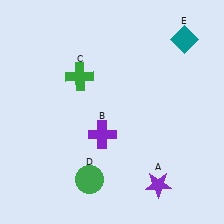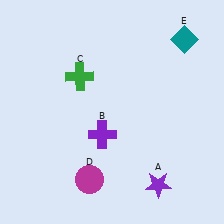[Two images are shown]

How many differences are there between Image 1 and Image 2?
There is 1 difference between the two images.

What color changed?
The circle (D) changed from green in Image 1 to magenta in Image 2.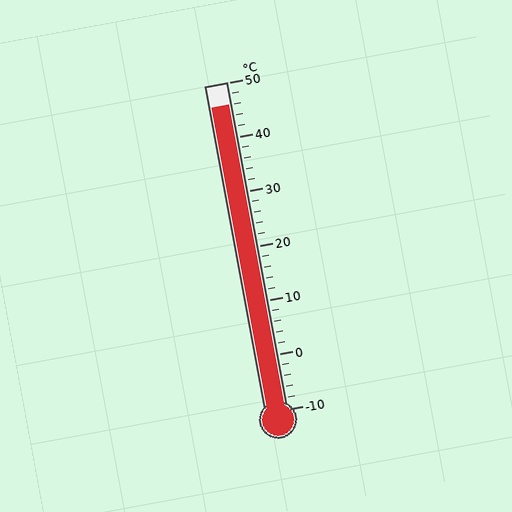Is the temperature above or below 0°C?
The temperature is above 0°C.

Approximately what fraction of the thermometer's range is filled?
The thermometer is filled to approximately 95% of its range.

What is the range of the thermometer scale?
The thermometer scale ranges from -10°C to 50°C.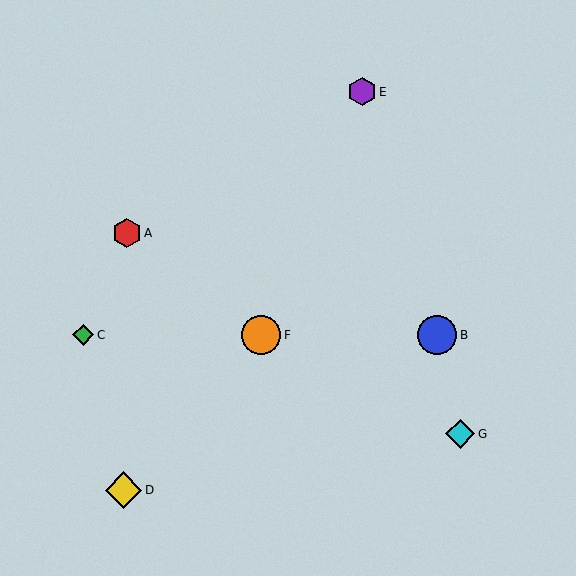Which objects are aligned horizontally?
Objects B, C, F are aligned horizontally.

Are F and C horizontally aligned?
Yes, both are at y≈335.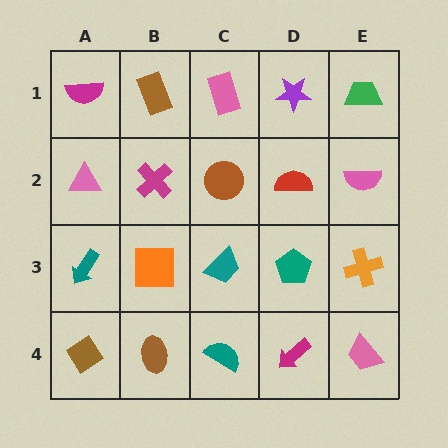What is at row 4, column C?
A teal semicircle.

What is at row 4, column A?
A brown diamond.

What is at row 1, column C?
A pink rectangle.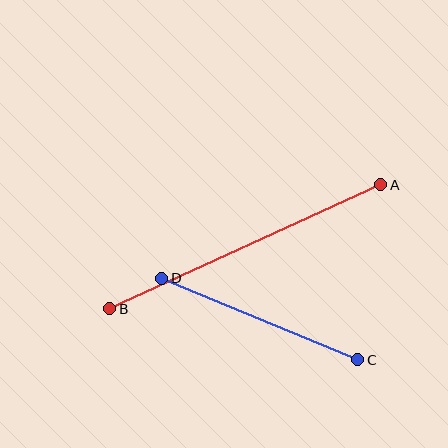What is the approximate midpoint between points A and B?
The midpoint is at approximately (245, 247) pixels.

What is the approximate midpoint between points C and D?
The midpoint is at approximately (260, 319) pixels.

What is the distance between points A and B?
The distance is approximately 298 pixels.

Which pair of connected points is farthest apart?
Points A and B are farthest apart.